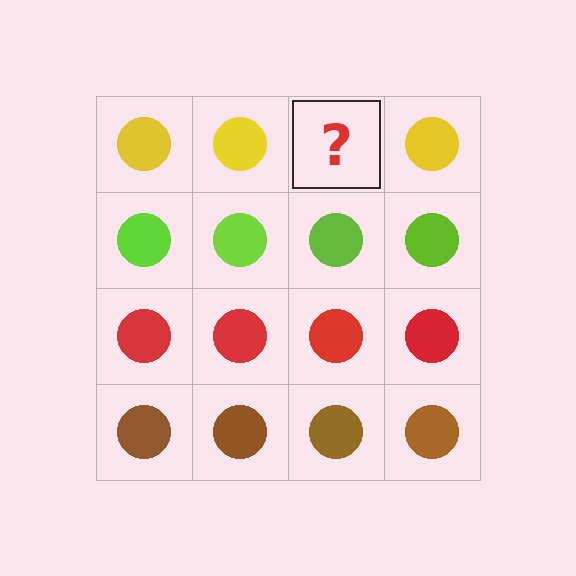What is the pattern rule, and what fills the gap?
The rule is that each row has a consistent color. The gap should be filled with a yellow circle.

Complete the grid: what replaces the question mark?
The question mark should be replaced with a yellow circle.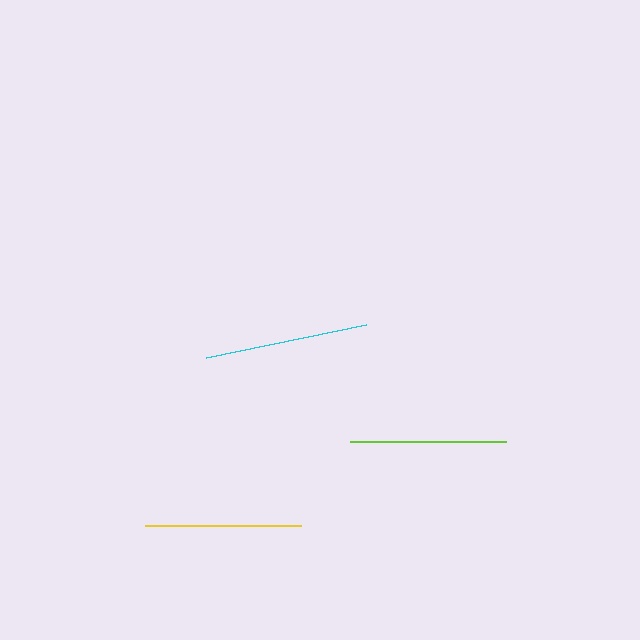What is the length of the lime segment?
The lime segment is approximately 156 pixels long.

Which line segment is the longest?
The cyan line is the longest at approximately 164 pixels.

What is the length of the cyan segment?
The cyan segment is approximately 164 pixels long.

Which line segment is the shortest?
The yellow line is the shortest at approximately 156 pixels.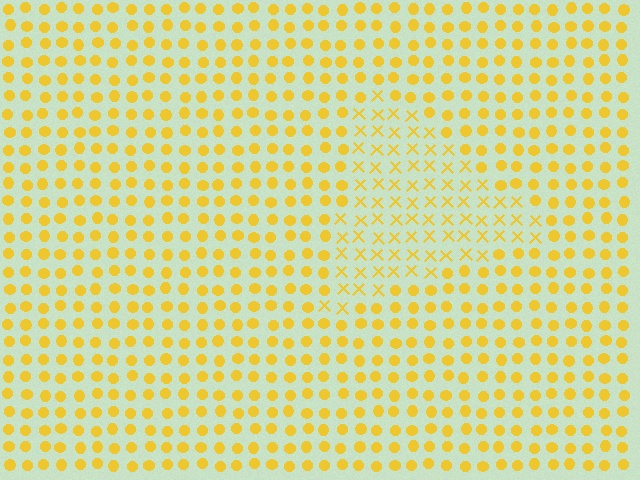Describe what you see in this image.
The image is filled with small yellow elements arranged in a uniform grid. A triangle-shaped region contains X marks, while the surrounding area contains circles. The boundary is defined purely by the change in element shape.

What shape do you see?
I see a triangle.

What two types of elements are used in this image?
The image uses X marks inside the triangle region and circles outside it.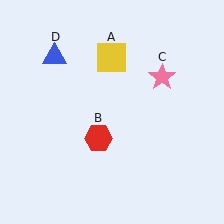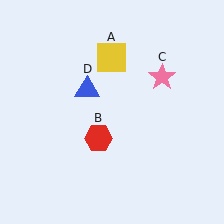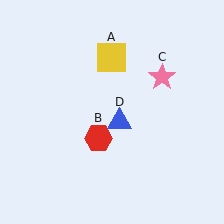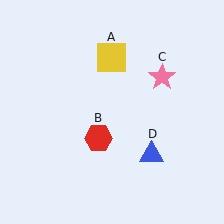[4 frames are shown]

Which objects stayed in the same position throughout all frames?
Yellow square (object A) and red hexagon (object B) and pink star (object C) remained stationary.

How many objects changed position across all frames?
1 object changed position: blue triangle (object D).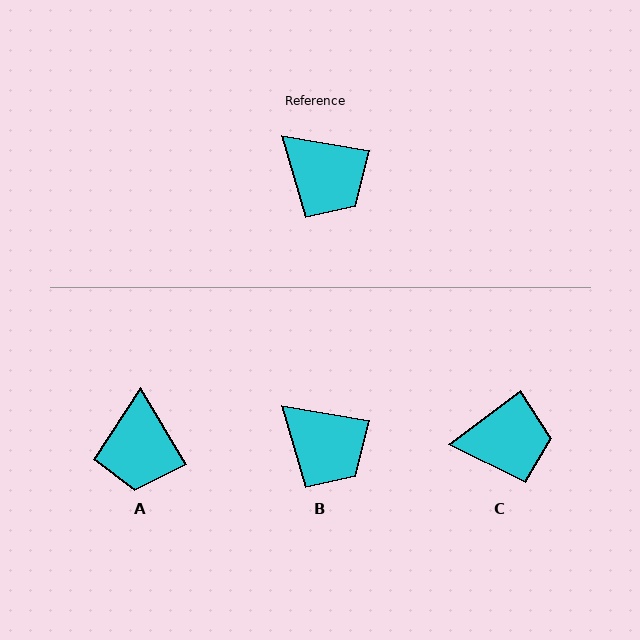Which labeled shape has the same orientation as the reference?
B.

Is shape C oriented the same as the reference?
No, it is off by about 47 degrees.